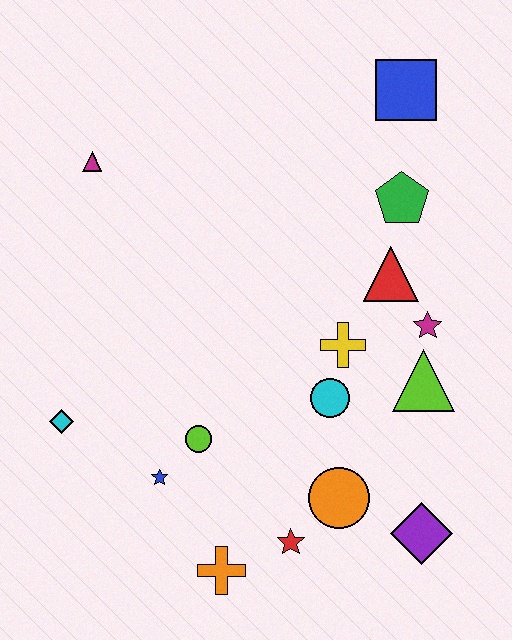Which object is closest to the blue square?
The green pentagon is closest to the blue square.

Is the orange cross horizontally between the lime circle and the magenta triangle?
No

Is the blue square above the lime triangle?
Yes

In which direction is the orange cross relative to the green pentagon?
The orange cross is below the green pentagon.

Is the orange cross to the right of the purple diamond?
No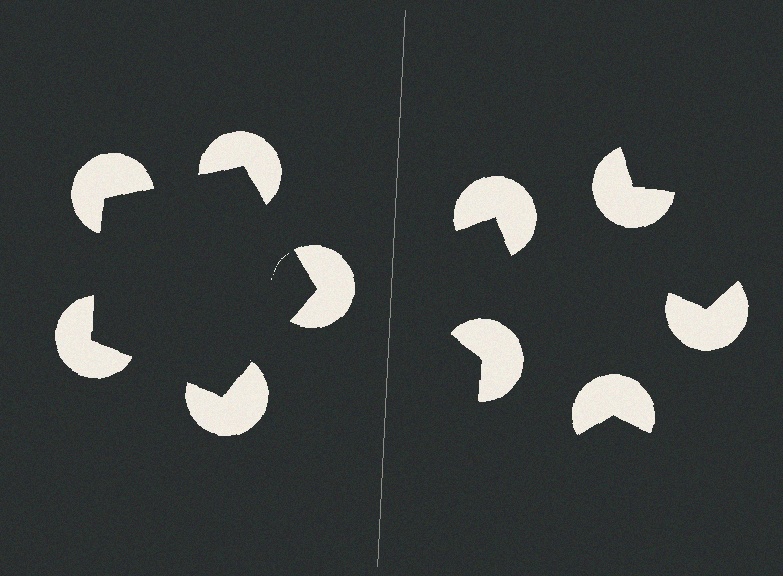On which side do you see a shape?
An illusory pentagon appears on the left side. On the right side the wedge cuts are rotated, so no coherent shape forms.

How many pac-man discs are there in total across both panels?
10 — 5 on each side.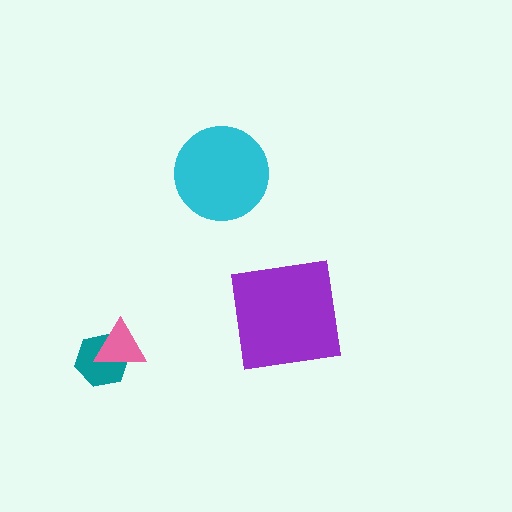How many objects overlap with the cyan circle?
0 objects overlap with the cyan circle.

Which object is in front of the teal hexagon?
The pink triangle is in front of the teal hexagon.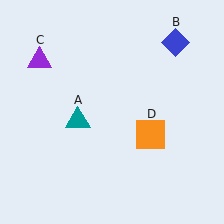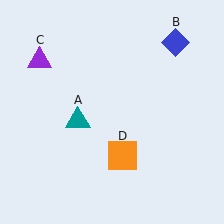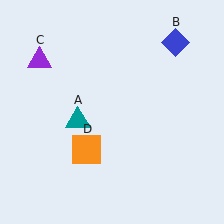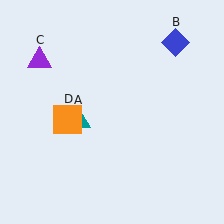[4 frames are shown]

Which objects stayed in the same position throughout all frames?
Teal triangle (object A) and blue diamond (object B) and purple triangle (object C) remained stationary.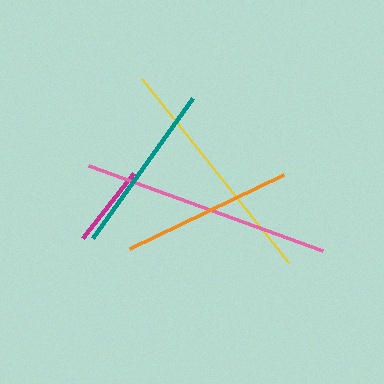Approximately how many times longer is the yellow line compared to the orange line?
The yellow line is approximately 1.4 times the length of the orange line.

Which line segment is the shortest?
The magenta line is the shortest at approximately 82 pixels.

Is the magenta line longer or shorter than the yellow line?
The yellow line is longer than the magenta line.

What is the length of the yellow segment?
The yellow segment is approximately 236 pixels long.